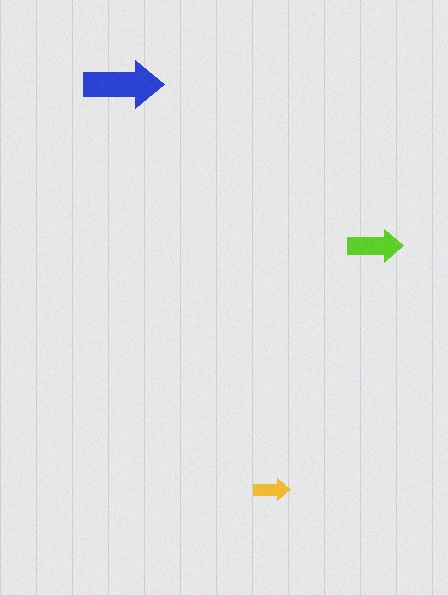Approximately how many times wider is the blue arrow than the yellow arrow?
About 2 times wider.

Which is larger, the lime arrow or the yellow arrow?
The lime one.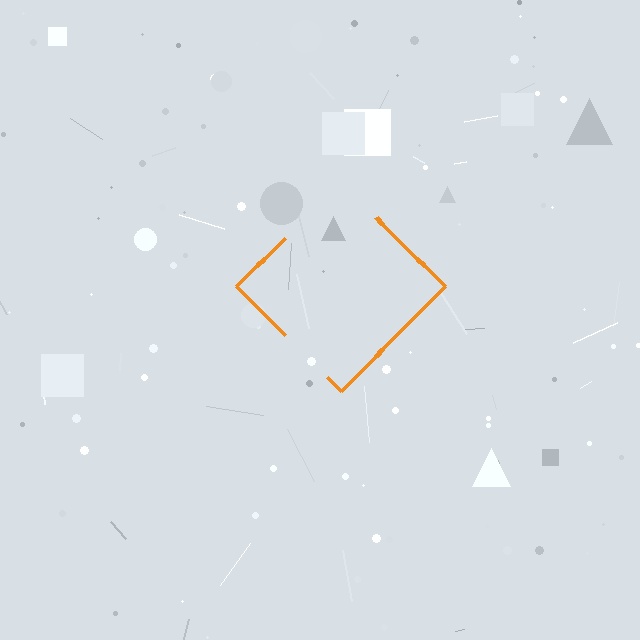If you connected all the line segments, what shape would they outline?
They would outline a diamond.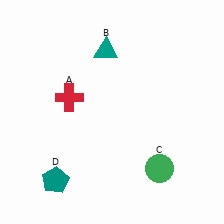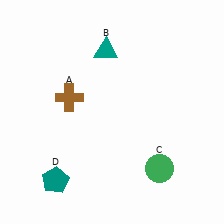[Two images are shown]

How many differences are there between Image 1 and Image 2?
There is 1 difference between the two images.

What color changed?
The cross (A) changed from red in Image 1 to brown in Image 2.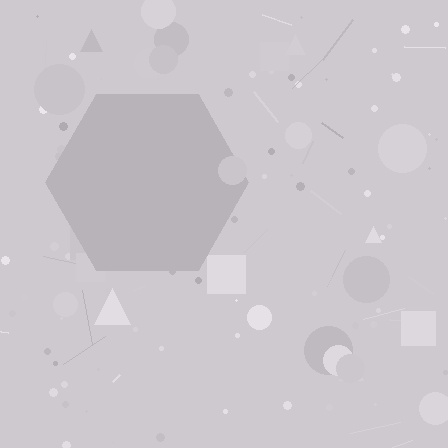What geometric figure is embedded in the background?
A hexagon is embedded in the background.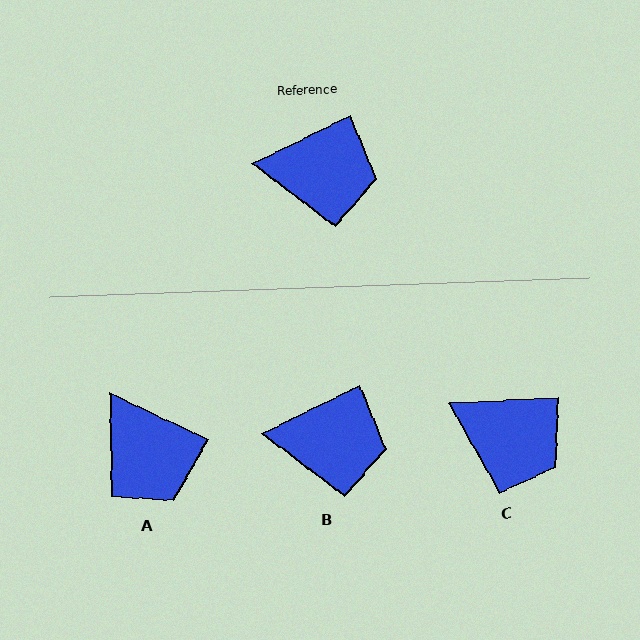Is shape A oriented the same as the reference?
No, it is off by about 52 degrees.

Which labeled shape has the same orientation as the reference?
B.